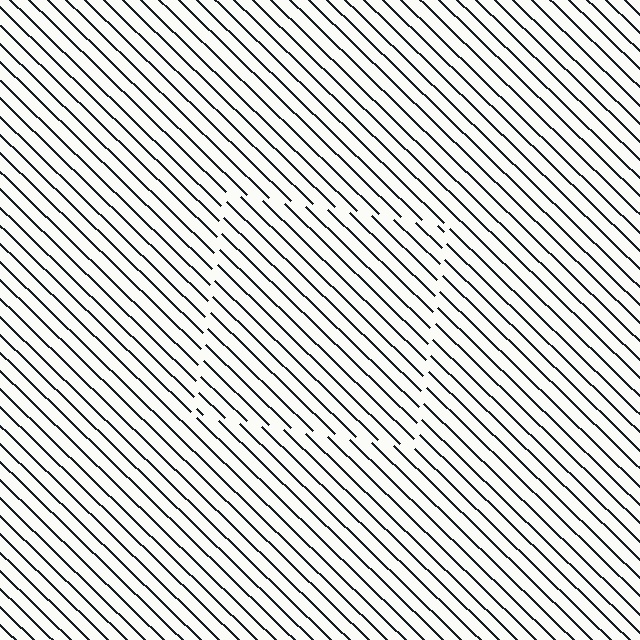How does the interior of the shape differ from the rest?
The interior of the shape contains the same grating, shifted by half a period — the contour is defined by the phase discontinuity where line-ends from the inner and outer gratings abut.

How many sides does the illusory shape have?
4 sides — the line-ends trace a square.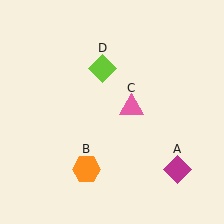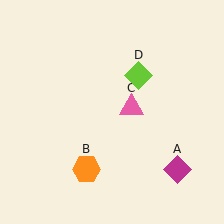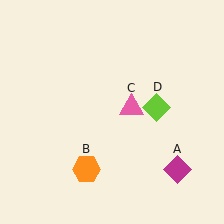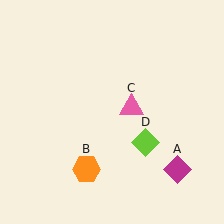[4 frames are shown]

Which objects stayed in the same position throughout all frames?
Magenta diamond (object A) and orange hexagon (object B) and pink triangle (object C) remained stationary.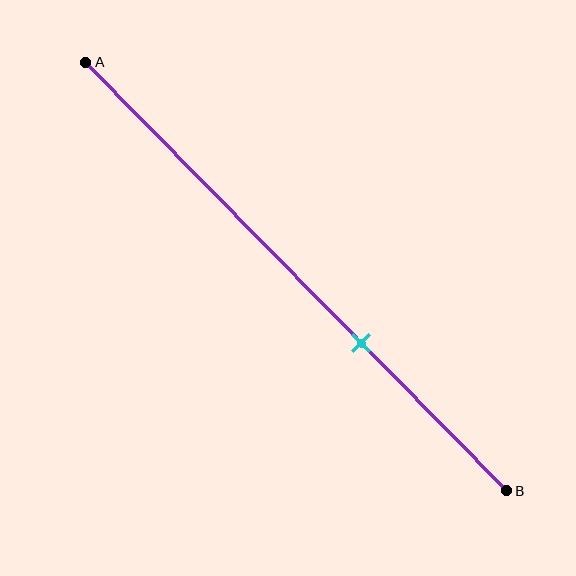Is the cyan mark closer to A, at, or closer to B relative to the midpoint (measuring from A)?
The cyan mark is closer to point B than the midpoint of segment AB.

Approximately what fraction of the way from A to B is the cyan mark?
The cyan mark is approximately 65% of the way from A to B.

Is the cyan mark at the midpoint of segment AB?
No, the mark is at about 65% from A, not at the 50% midpoint.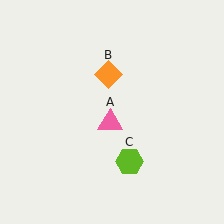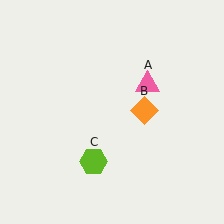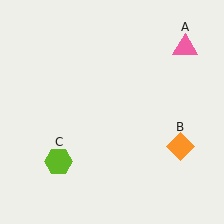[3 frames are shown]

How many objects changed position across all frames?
3 objects changed position: pink triangle (object A), orange diamond (object B), lime hexagon (object C).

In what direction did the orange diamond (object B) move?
The orange diamond (object B) moved down and to the right.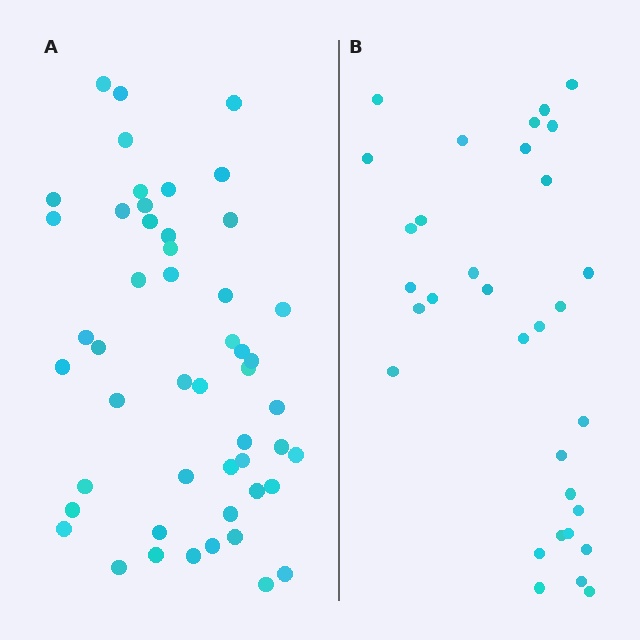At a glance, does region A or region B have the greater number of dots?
Region A (the left region) has more dots.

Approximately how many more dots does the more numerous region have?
Region A has approximately 20 more dots than region B.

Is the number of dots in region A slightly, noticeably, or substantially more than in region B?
Region A has substantially more. The ratio is roughly 1.6 to 1.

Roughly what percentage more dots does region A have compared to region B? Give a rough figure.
About 55% more.